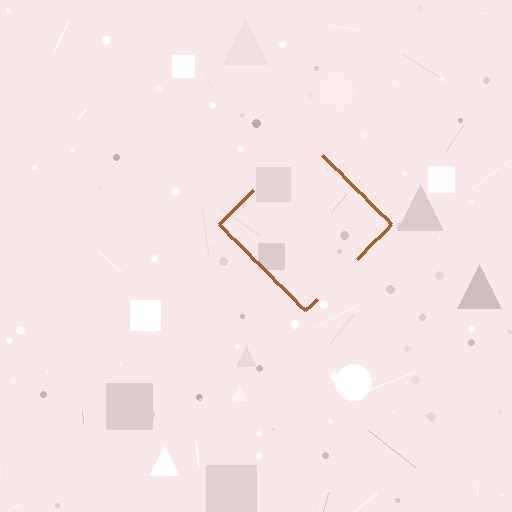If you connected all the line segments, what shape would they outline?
They would outline a diamond.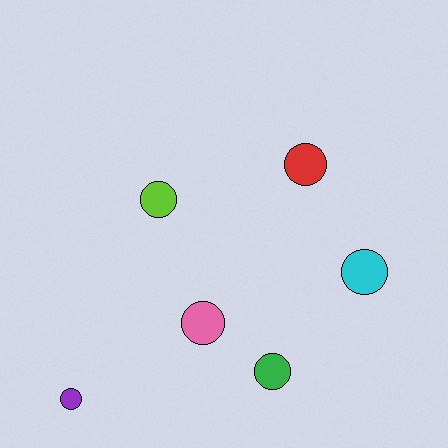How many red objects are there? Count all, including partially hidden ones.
There is 1 red object.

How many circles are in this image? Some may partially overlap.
There are 6 circles.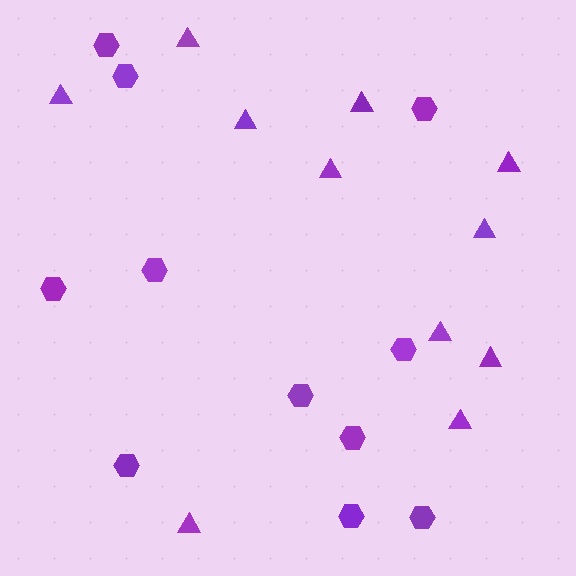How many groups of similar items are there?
There are 2 groups: one group of triangles (11) and one group of hexagons (11).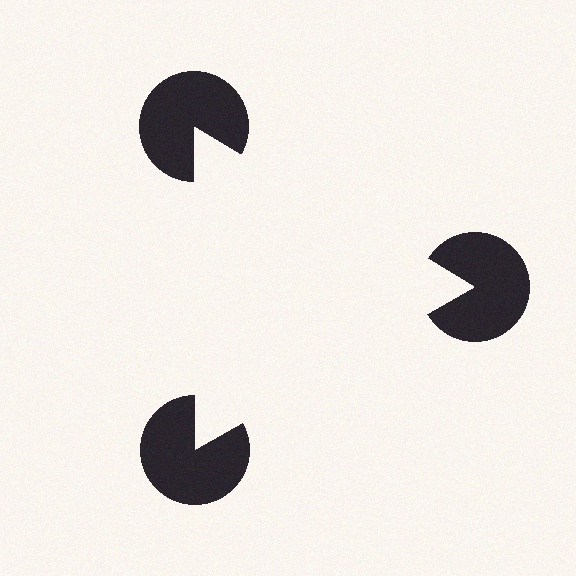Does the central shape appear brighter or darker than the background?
It typically appears slightly brighter than the background, even though no actual brightness change is drawn.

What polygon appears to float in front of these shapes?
An illusory triangle — its edges are inferred from the aligned wedge cuts in the pac-man discs, not physically drawn.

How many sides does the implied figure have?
3 sides.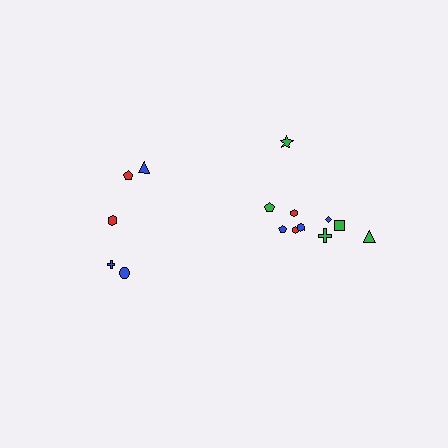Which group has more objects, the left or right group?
The right group.